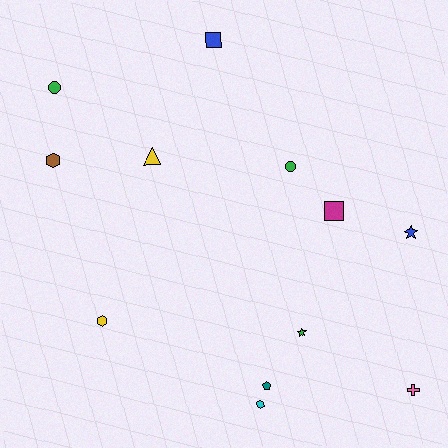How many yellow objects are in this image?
There are 2 yellow objects.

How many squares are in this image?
There are 2 squares.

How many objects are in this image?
There are 12 objects.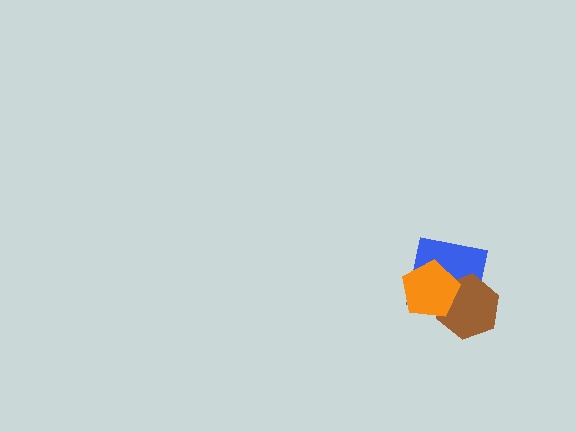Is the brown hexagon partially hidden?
Yes, it is partially covered by another shape.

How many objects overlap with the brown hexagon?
2 objects overlap with the brown hexagon.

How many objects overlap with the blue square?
2 objects overlap with the blue square.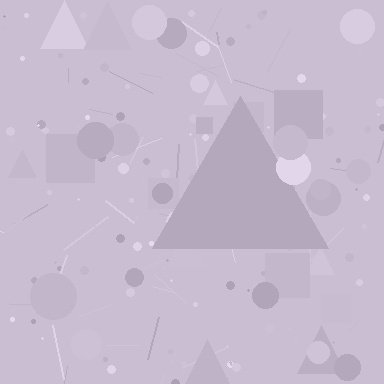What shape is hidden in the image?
A triangle is hidden in the image.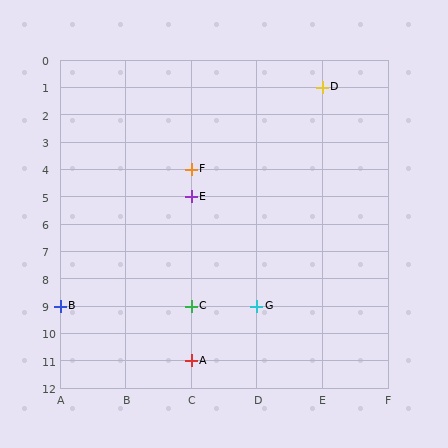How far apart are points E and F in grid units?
Points E and F are 1 row apart.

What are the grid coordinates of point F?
Point F is at grid coordinates (C, 4).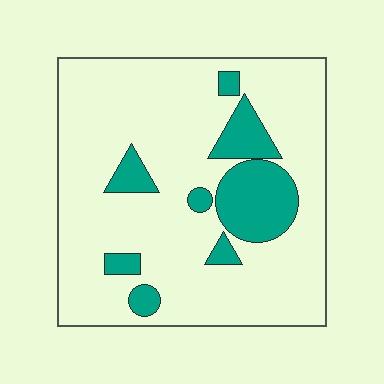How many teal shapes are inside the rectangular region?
8.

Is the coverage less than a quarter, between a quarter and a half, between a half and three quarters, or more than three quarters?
Less than a quarter.